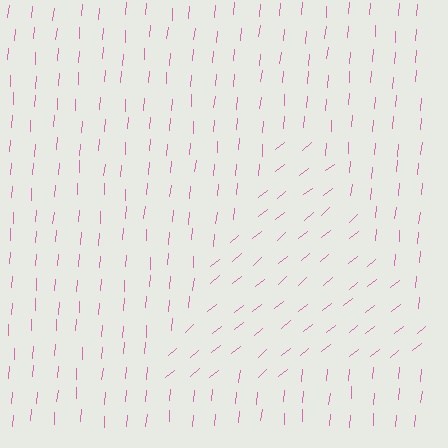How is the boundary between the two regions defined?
The boundary is defined purely by a change in line orientation (approximately 45 degrees difference). All lines are the same color and thickness.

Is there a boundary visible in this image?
Yes, there is a texture boundary formed by a change in line orientation.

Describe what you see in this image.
The image is filled with small pink line segments. A triangle region in the image has lines oriented differently from the surrounding lines, creating a visible texture boundary.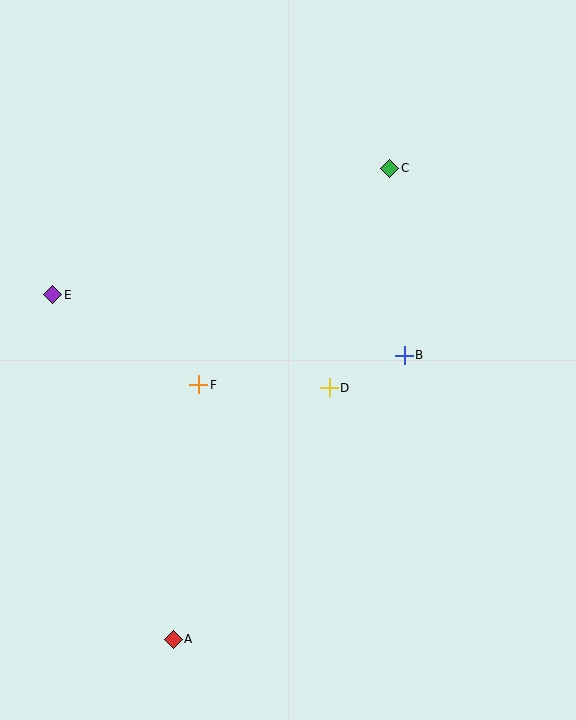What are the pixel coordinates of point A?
Point A is at (173, 639).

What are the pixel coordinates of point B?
Point B is at (404, 355).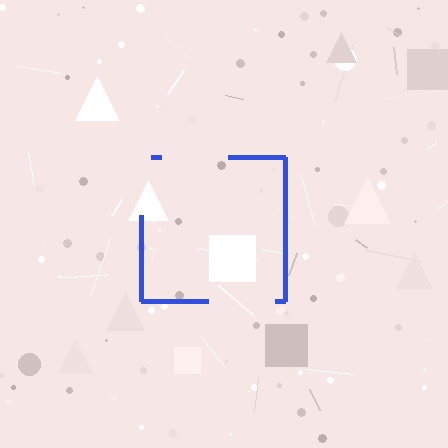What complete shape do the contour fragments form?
The contour fragments form a square.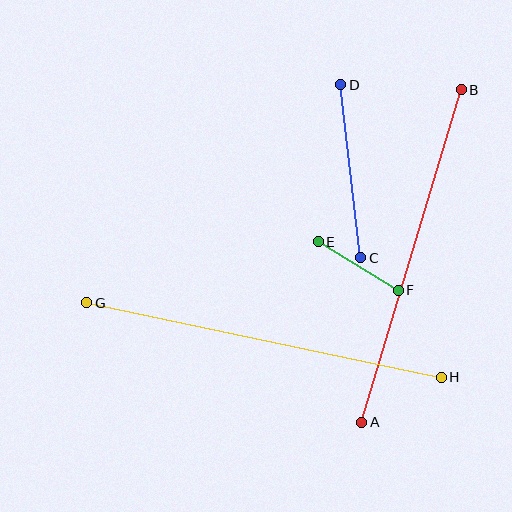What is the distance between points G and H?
The distance is approximately 362 pixels.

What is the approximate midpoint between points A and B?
The midpoint is at approximately (412, 256) pixels.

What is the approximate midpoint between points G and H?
The midpoint is at approximately (264, 340) pixels.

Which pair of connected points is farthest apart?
Points G and H are farthest apart.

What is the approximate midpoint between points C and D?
The midpoint is at approximately (351, 171) pixels.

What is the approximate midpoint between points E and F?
The midpoint is at approximately (358, 266) pixels.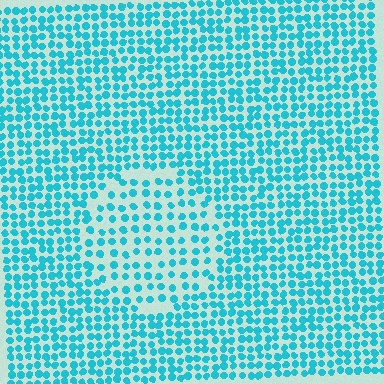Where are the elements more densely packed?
The elements are more densely packed outside the circle boundary.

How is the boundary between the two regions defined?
The boundary is defined by a change in element density (approximately 1.7x ratio). All elements are the same color, size, and shape.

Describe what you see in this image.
The image contains small cyan elements arranged at two different densities. A circle-shaped region is visible where the elements are less densely packed than the surrounding area.